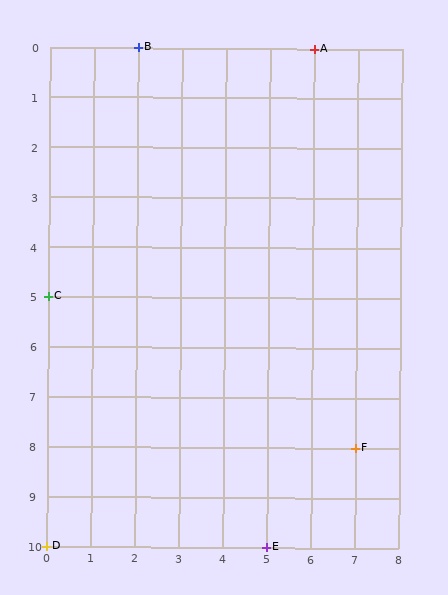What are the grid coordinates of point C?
Point C is at grid coordinates (0, 5).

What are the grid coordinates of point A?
Point A is at grid coordinates (6, 0).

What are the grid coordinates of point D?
Point D is at grid coordinates (0, 10).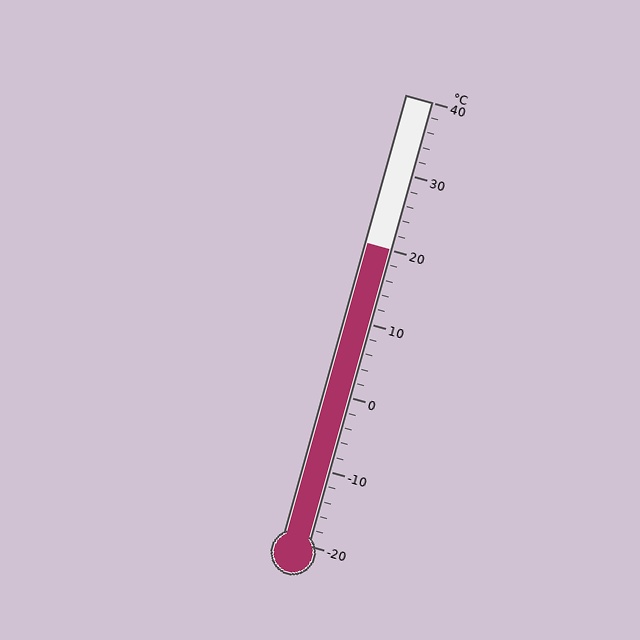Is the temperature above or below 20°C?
The temperature is at 20°C.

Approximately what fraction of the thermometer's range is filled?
The thermometer is filled to approximately 65% of its range.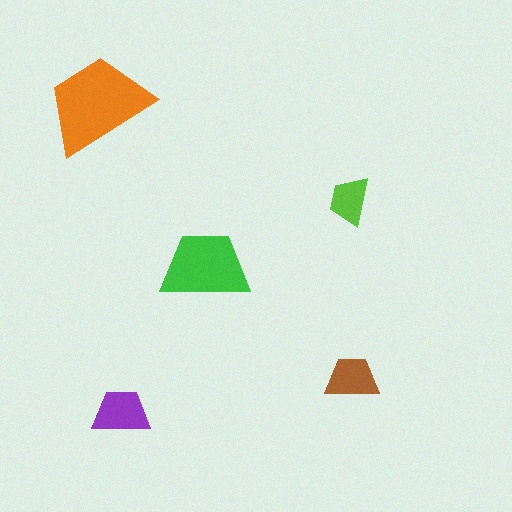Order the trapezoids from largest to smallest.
the orange one, the green one, the purple one, the brown one, the lime one.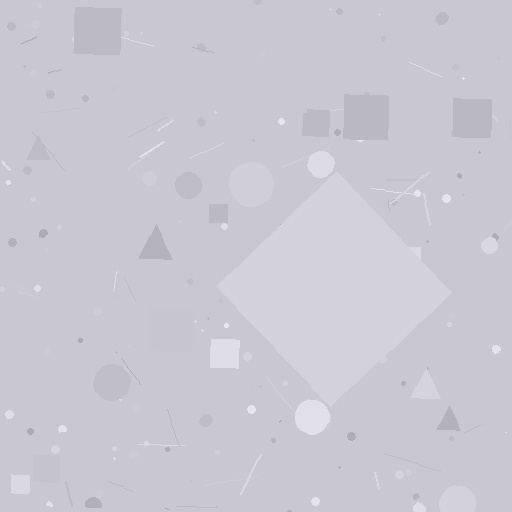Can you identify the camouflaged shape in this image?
The camouflaged shape is a diamond.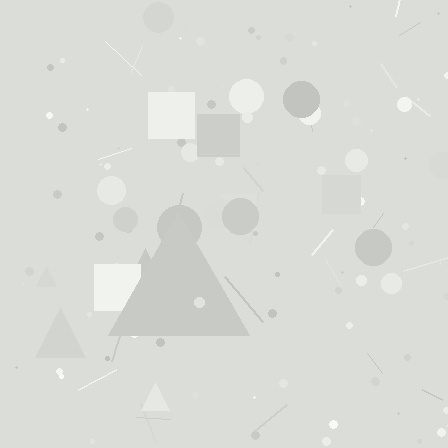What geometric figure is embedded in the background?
A triangle is embedded in the background.